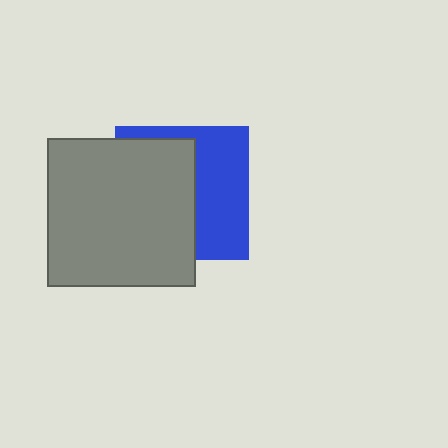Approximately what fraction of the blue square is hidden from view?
Roughly 54% of the blue square is hidden behind the gray square.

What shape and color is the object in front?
The object in front is a gray square.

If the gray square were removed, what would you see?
You would see the complete blue square.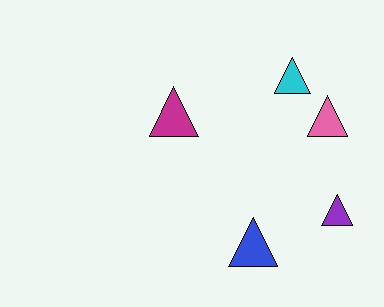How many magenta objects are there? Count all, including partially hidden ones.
There is 1 magenta object.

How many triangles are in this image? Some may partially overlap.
There are 5 triangles.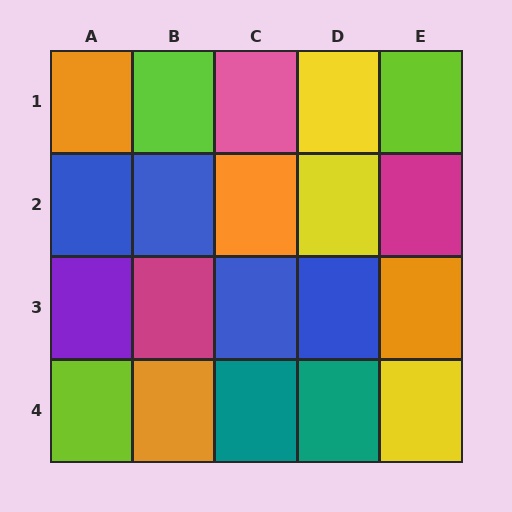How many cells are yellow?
3 cells are yellow.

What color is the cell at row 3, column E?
Orange.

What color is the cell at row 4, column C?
Teal.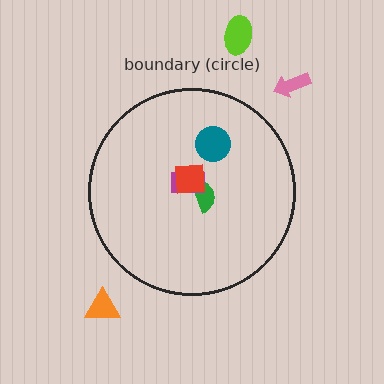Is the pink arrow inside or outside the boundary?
Outside.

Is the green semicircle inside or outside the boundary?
Inside.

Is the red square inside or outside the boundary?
Inside.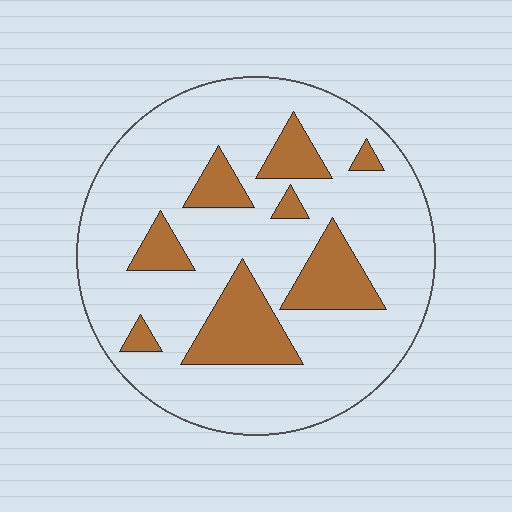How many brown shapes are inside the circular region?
8.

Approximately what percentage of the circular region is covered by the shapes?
Approximately 20%.